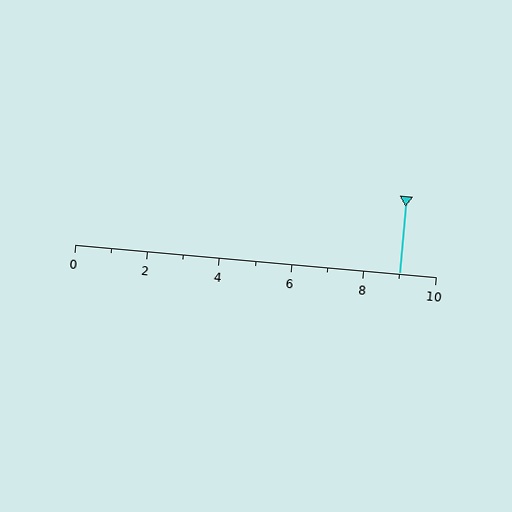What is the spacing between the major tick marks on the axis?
The major ticks are spaced 2 apart.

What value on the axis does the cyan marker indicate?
The marker indicates approximately 9.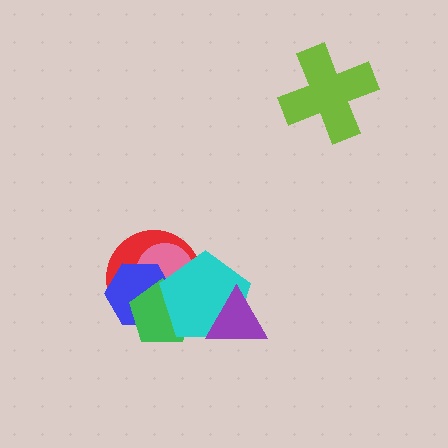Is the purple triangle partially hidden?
No, no other shape covers it.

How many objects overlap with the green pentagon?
4 objects overlap with the green pentagon.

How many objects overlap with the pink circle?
4 objects overlap with the pink circle.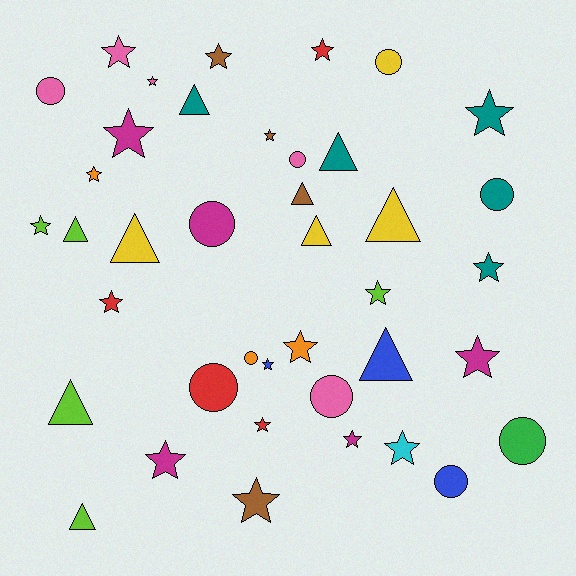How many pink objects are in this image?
There are 5 pink objects.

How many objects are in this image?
There are 40 objects.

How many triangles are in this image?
There are 10 triangles.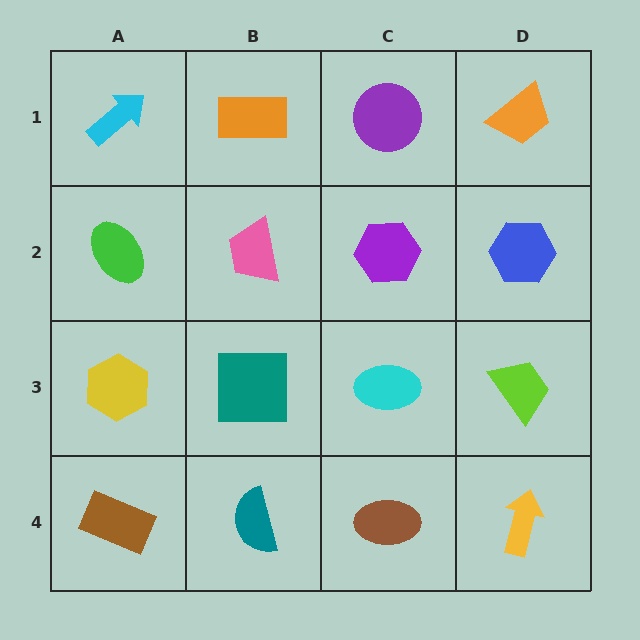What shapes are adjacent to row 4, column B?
A teal square (row 3, column B), a brown rectangle (row 4, column A), a brown ellipse (row 4, column C).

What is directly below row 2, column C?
A cyan ellipse.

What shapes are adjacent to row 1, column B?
A pink trapezoid (row 2, column B), a cyan arrow (row 1, column A), a purple circle (row 1, column C).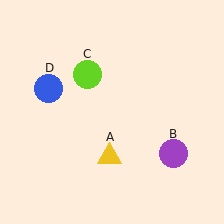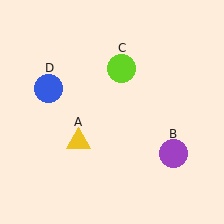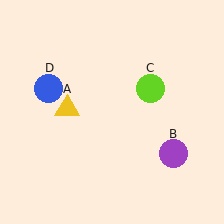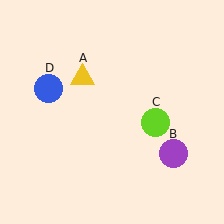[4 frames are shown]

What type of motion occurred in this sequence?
The yellow triangle (object A), lime circle (object C) rotated clockwise around the center of the scene.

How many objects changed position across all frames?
2 objects changed position: yellow triangle (object A), lime circle (object C).